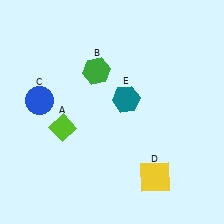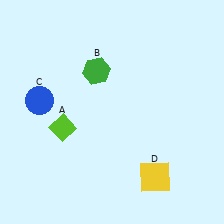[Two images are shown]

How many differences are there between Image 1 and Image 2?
There is 1 difference between the two images.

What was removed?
The teal hexagon (E) was removed in Image 2.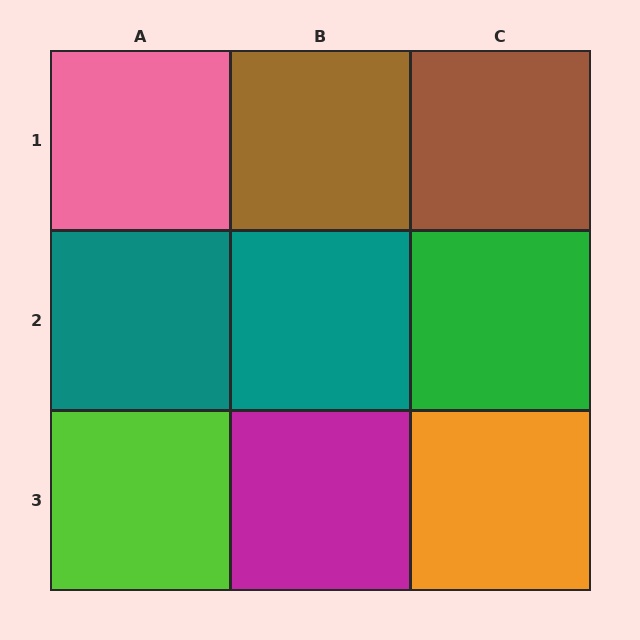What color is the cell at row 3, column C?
Orange.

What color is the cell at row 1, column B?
Brown.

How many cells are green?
1 cell is green.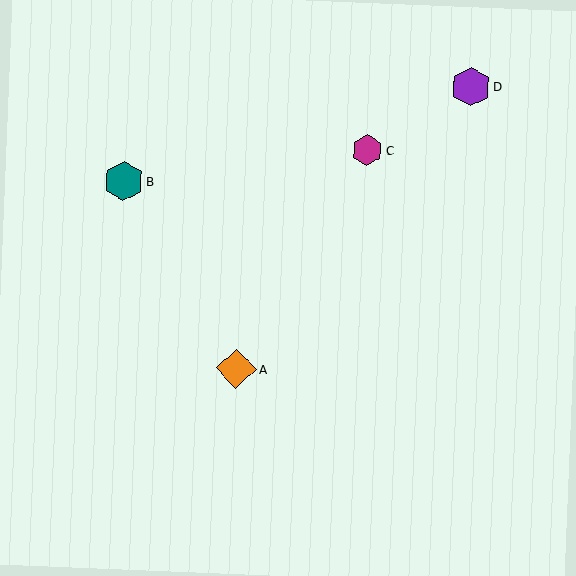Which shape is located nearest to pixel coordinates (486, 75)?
The purple hexagon (labeled D) at (471, 87) is nearest to that location.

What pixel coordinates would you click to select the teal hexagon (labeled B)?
Click at (123, 181) to select the teal hexagon B.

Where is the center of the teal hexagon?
The center of the teal hexagon is at (123, 181).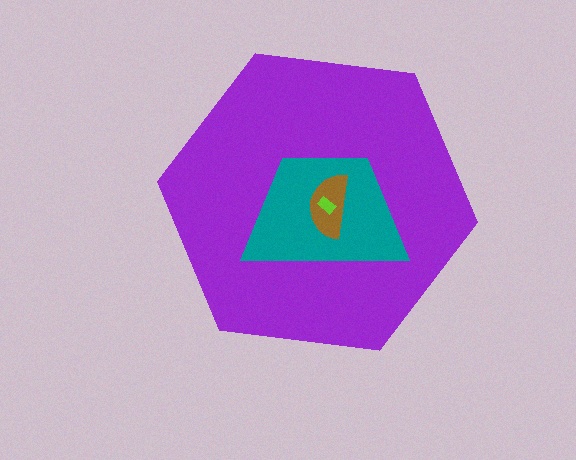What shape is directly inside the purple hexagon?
The teal trapezoid.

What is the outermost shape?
The purple hexagon.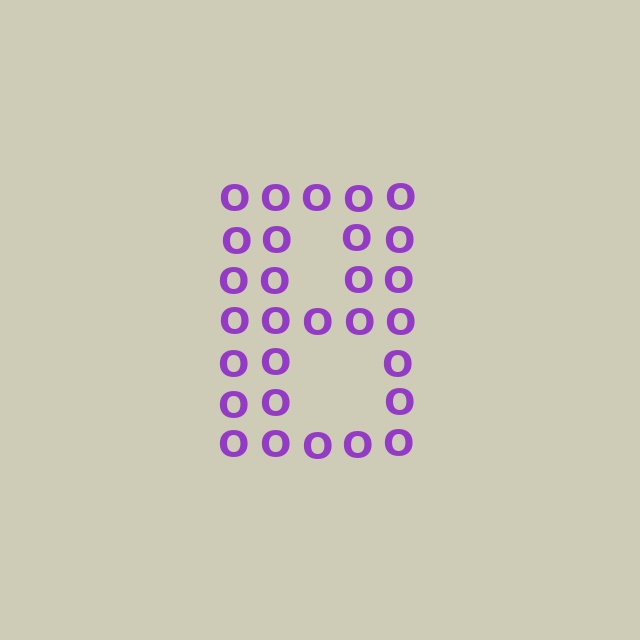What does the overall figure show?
The overall figure shows the digit 8.